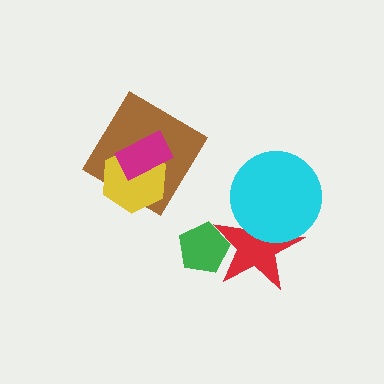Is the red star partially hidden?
Yes, it is partially covered by another shape.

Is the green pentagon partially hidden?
Yes, it is partially covered by another shape.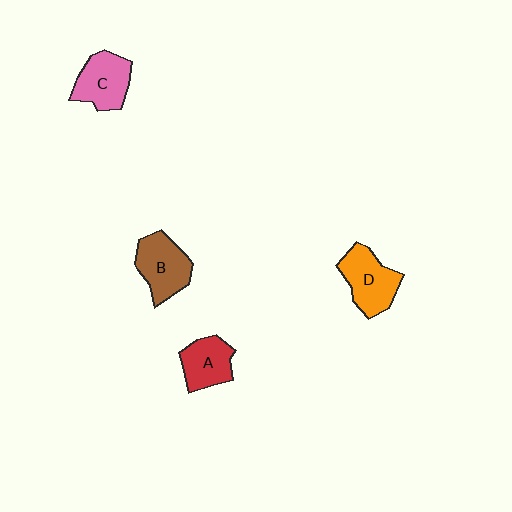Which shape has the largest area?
Shape D (orange).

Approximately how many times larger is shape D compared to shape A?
Approximately 1.3 times.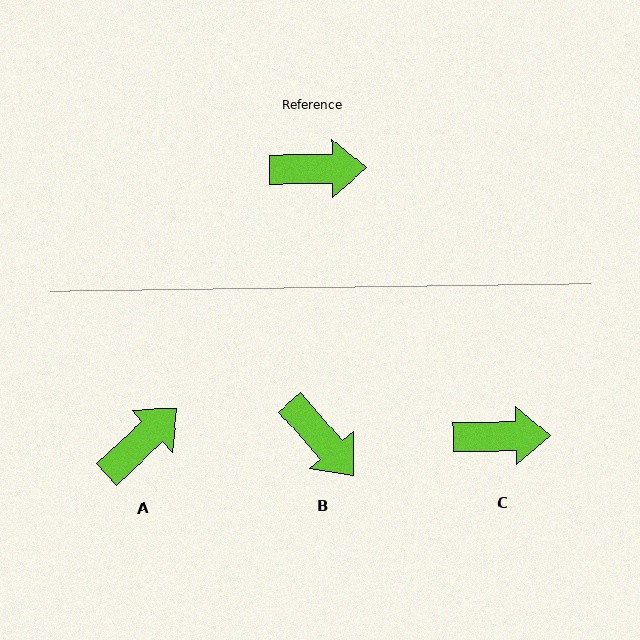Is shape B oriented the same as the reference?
No, it is off by about 50 degrees.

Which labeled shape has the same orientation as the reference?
C.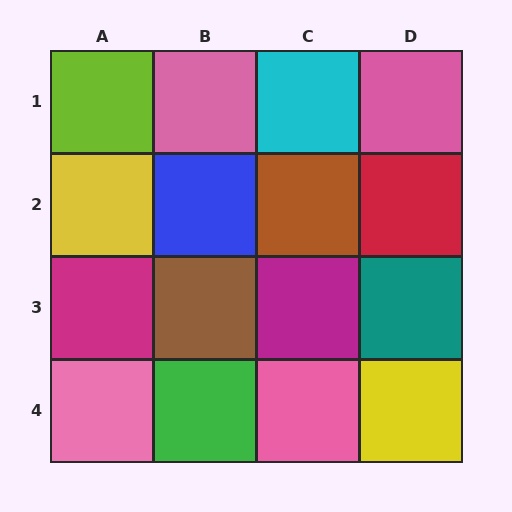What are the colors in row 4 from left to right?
Pink, green, pink, yellow.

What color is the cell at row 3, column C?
Magenta.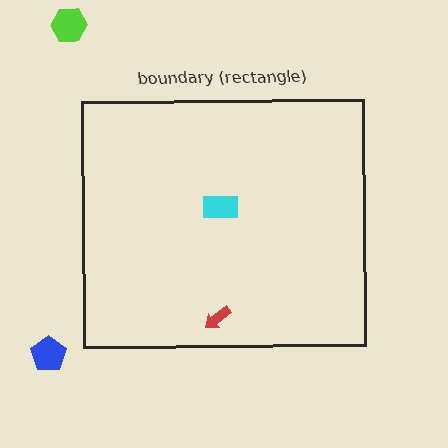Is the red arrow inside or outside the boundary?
Inside.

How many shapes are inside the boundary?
2 inside, 2 outside.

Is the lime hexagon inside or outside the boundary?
Outside.